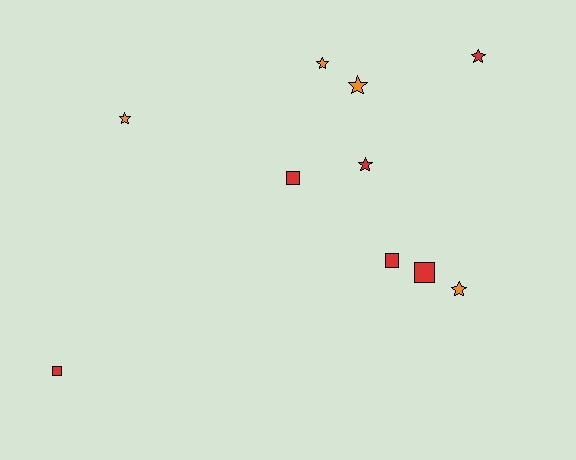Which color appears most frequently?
Red, with 6 objects.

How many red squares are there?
There are 4 red squares.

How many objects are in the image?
There are 10 objects.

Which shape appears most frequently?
Star, with 6 objects.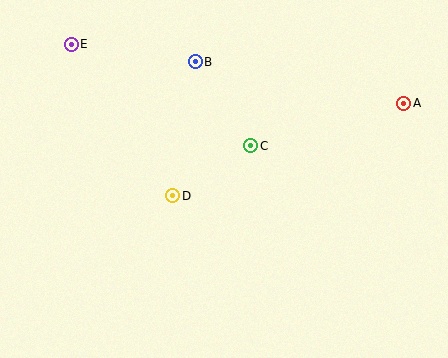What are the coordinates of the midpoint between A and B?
The midpoint between A and B is at (299, 82).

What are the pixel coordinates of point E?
Point E is at (71, 44).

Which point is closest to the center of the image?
Point C at (251, 146) is closest to the center.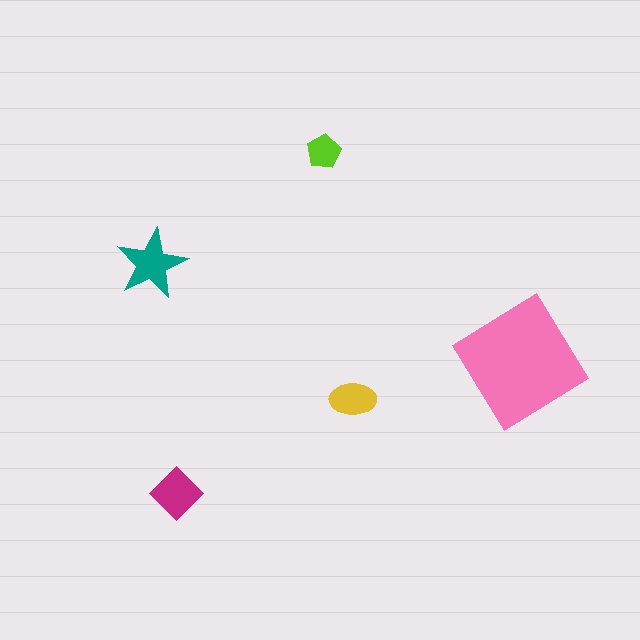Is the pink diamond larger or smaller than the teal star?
Larger.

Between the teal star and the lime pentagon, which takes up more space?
The teal star.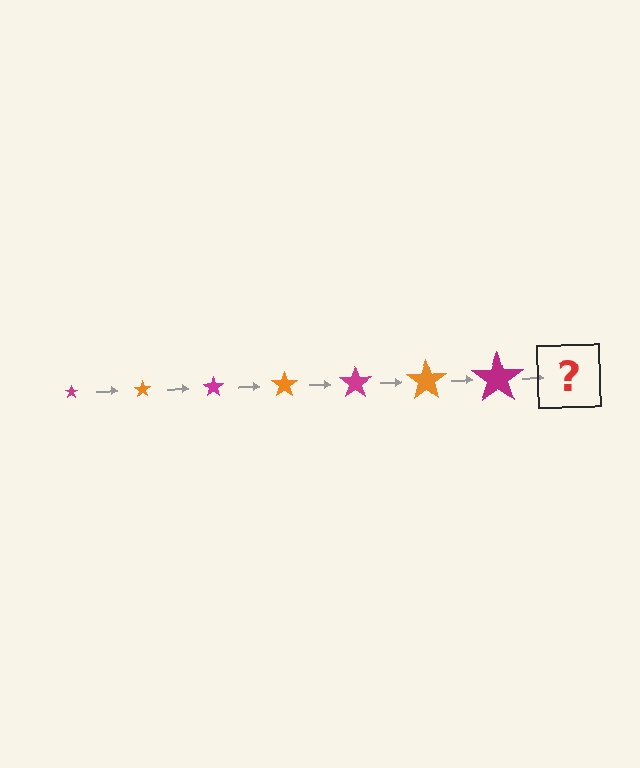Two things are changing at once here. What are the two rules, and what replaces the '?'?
The two rules are that the star grows larger each step and the color cycles through magenta and orange. The '?' should be an orange star, larger than the previous one.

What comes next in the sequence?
The next element should be an orange star, larger than the previous one.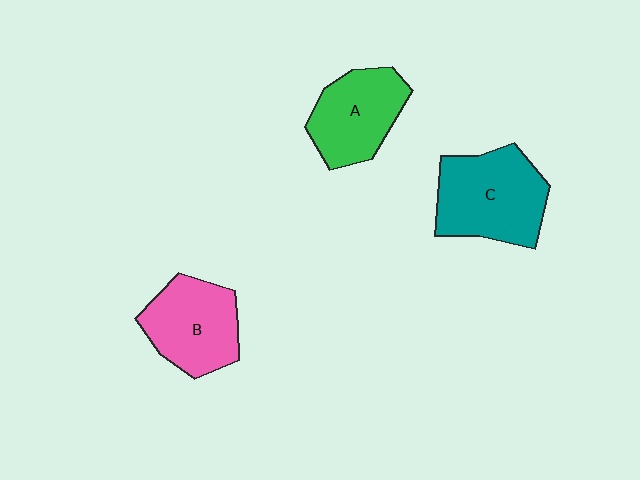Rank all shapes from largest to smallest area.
From largest to smallest: C (teal), B (pink), A (green).